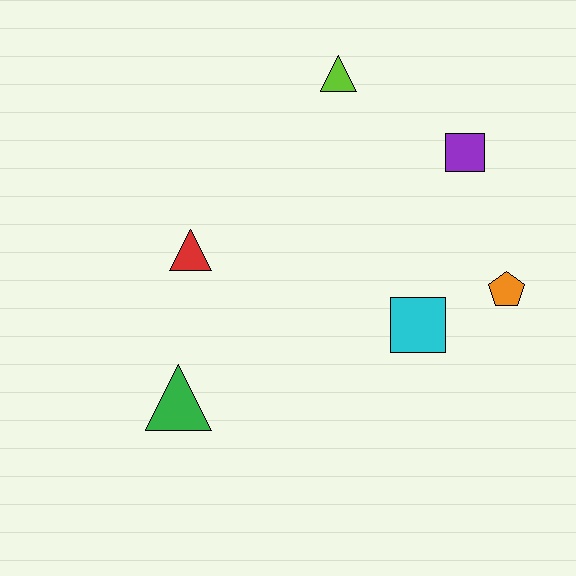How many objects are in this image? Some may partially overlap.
There are 6 objects.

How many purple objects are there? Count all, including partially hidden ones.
There is 1 purple object.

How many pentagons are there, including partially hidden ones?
There is 1 pentagon.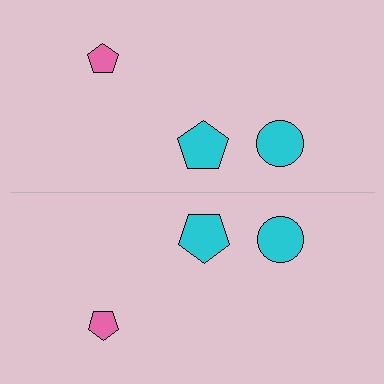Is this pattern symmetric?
Yes, this pattern has bilateral (reflection) symmetry.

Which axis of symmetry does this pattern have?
The pattern has a horizontal axis of symmetry running through the center of the image.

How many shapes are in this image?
There are 6 shapes in this image.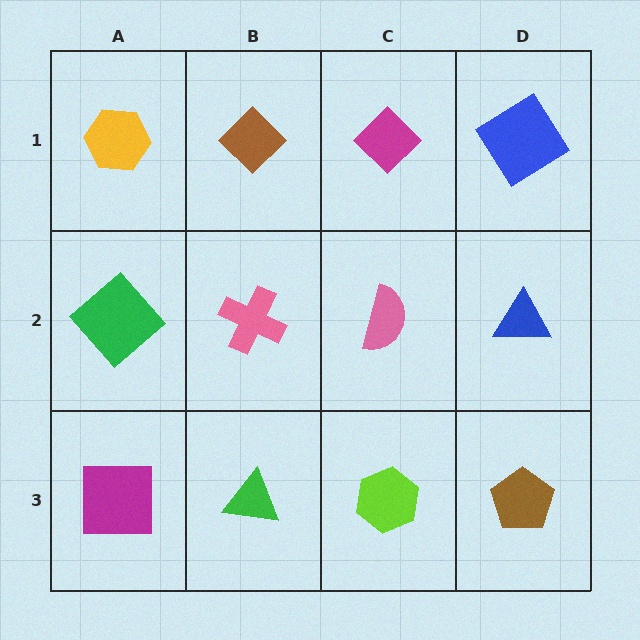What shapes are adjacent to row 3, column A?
A green diamond (row 2, column A), a green triangle (row 3, column B).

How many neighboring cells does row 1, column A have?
2.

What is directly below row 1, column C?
A pink semicircle.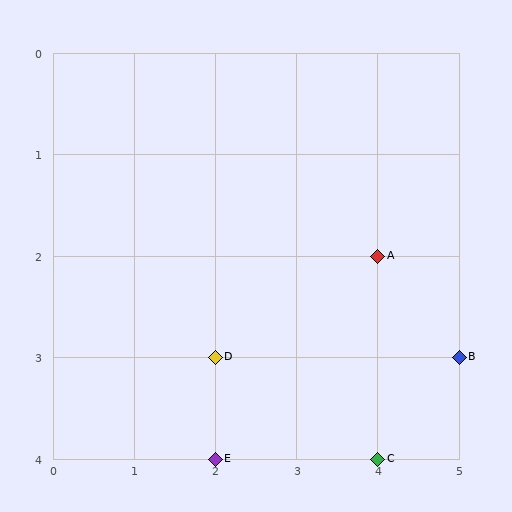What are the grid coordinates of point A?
Point A is at grid coordinates (4, 2).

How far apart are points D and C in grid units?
Points D and C are 2 columns and 1 row apart (about 2.2 grid units diagonally).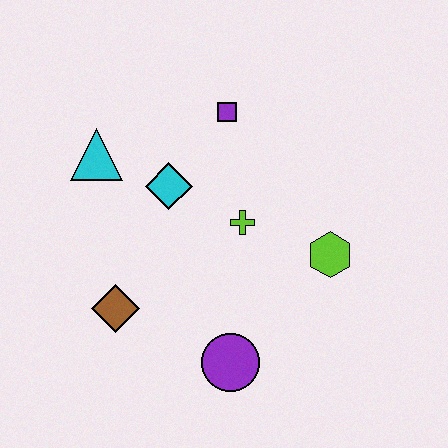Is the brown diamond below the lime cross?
Yes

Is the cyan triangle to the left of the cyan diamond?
Yes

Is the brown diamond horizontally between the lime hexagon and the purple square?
No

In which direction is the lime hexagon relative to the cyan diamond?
The lime hexagon is to the right of the cyan diamond.